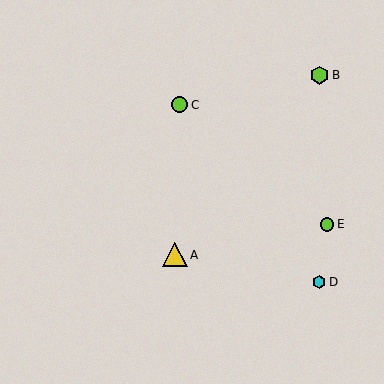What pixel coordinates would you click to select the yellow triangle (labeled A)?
Click at (175, 255) to select the yellow triangle A.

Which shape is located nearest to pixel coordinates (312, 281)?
The cyan hexagon (labeled D) at (319, 282) is nearest to that location.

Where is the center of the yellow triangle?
The center of the yellow triangle is at (175, 255).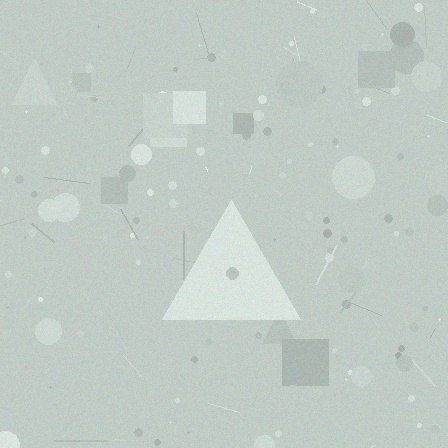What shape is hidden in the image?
A triangle is hidden in the image.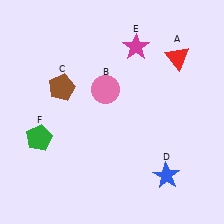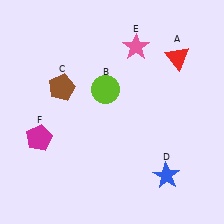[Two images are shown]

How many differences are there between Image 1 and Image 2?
There are 3 differences between the two images.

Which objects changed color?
B changed from pink to lime. E changed from magenta to pink. F changed from green to magenta.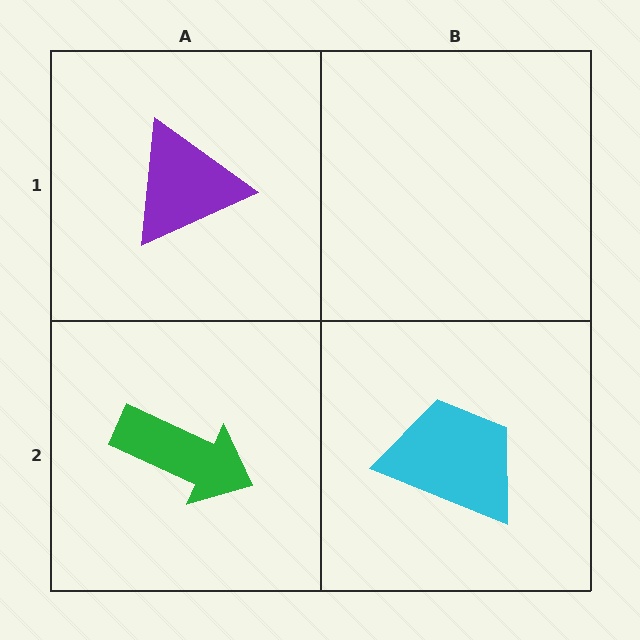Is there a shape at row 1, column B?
No, that cell is empty.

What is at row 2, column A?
A green arrow.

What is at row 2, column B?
A cyan trapezoid.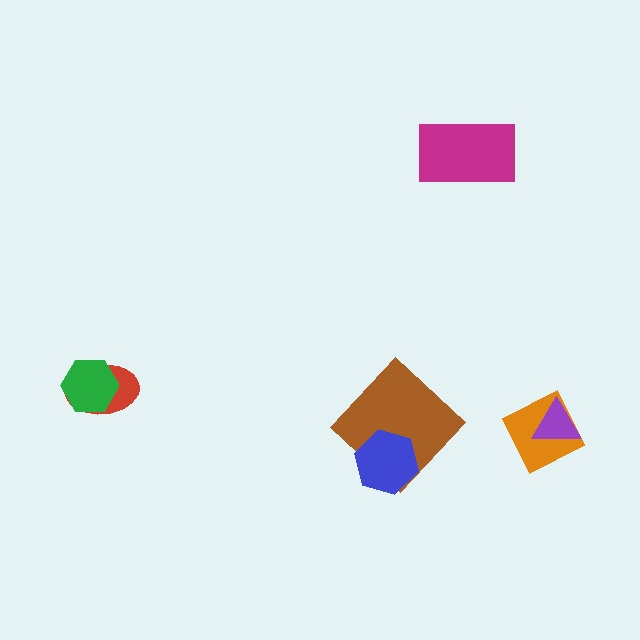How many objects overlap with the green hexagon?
1 object overlaps with the green hexagon.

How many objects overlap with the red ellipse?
1 object overlaps with the red ellipse.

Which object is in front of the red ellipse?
The green hexagon is in front of the red ellipse.